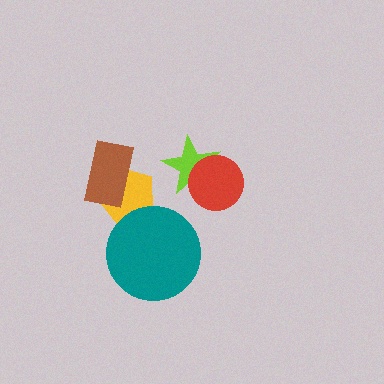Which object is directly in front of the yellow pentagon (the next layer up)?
The teal circle is directly in front of the yellow pentagon.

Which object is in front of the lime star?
The red circle is in front of the lime star.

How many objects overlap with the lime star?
1 object overlaps with the lime star.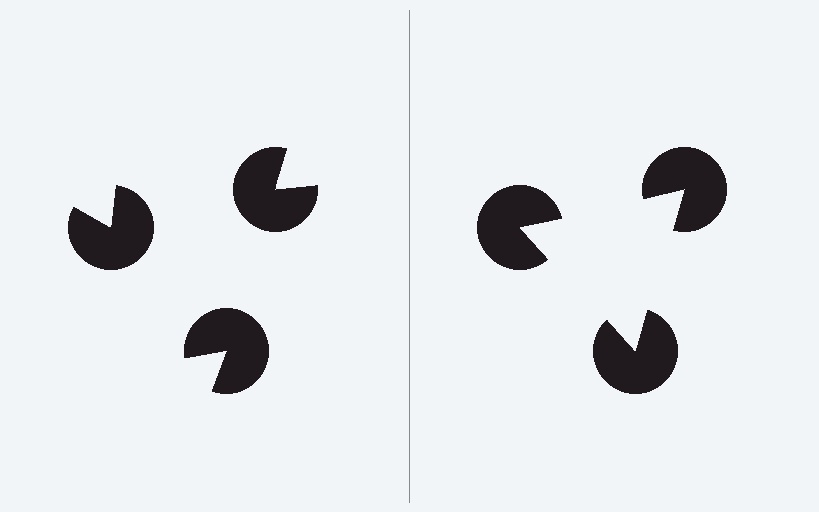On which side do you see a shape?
An illusory triangle appears on the right side. On the left side the wedge cuts are rotated, so no coherent shape forms.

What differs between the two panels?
The pac-man discs are positioned identically on both sides; only the wedge orientations differ. On the right they align to a triangle; on the left they are misaligned.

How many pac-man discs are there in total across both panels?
6 — 3 on each side.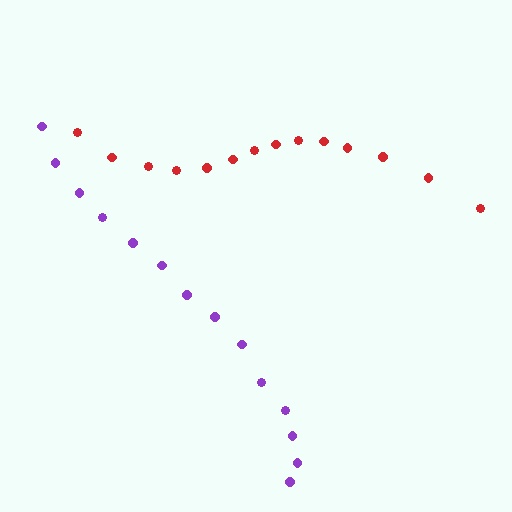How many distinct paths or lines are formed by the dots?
There are 2 distinct paths.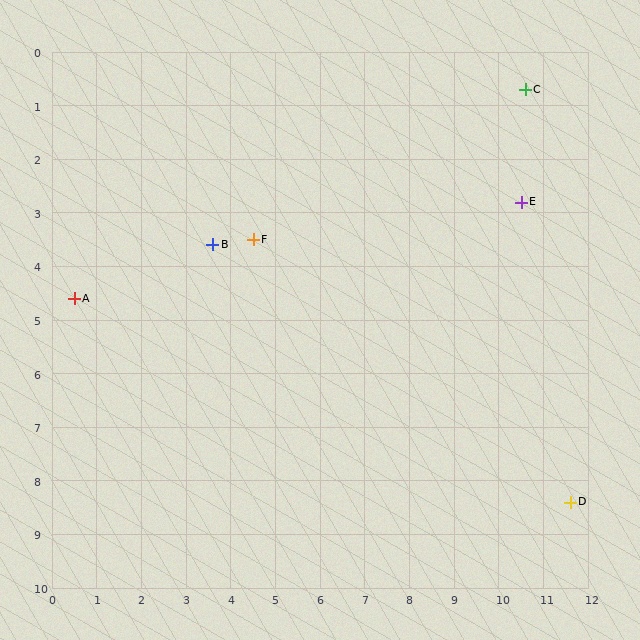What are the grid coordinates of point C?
Point C is at approximately (10.6, 0.7).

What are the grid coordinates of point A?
Point A is at approximately (0.5, 4.6).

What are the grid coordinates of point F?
Point F is at approximately (4.5, 3.5).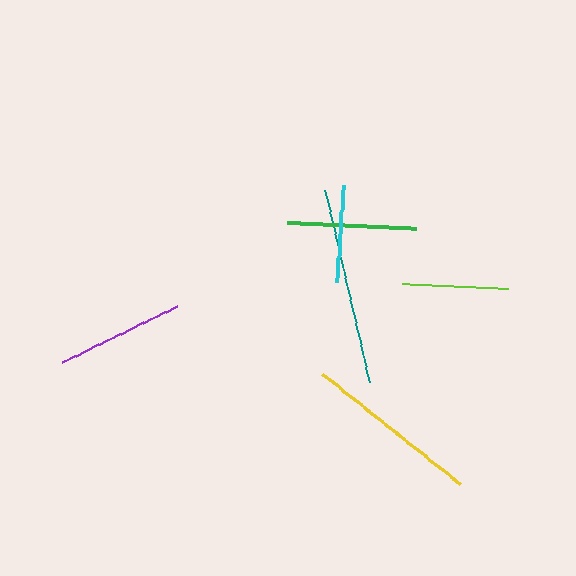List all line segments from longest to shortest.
From longest to shortest: teal, yellow, green, purple, lime, cyan.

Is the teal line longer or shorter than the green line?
The teal line is longer than the green line.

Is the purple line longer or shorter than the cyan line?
The purple line is longer than the cyan line.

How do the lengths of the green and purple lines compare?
The green and purple lines are approximately the same length.